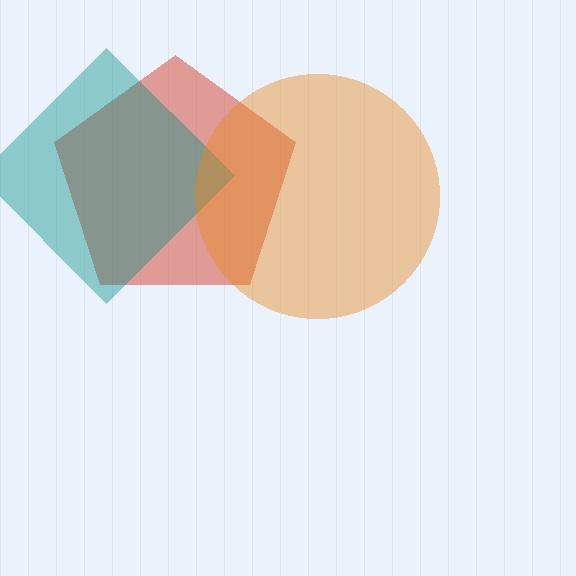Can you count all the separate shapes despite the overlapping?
Yes, there are 3 separate shapes.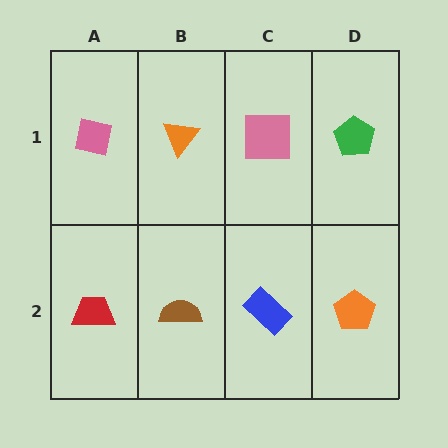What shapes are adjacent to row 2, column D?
A green pentagon (row 1, column D), a blue rectangle (row 2, column C).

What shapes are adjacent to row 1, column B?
A brown semicircle (row 2, column B), a pink square (row 1, column A), a pink square (row 1, column C).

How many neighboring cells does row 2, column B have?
3.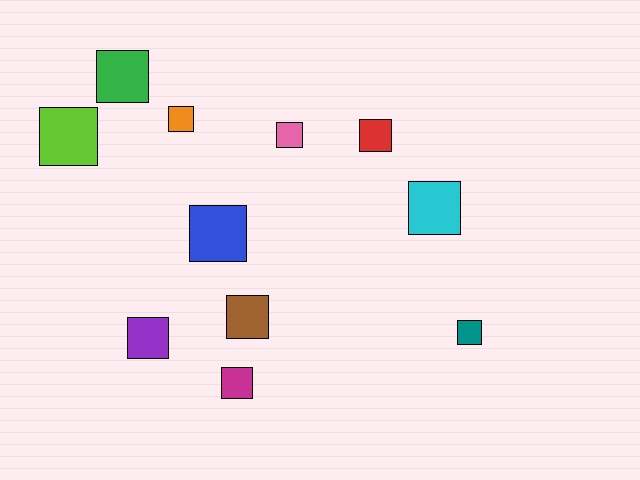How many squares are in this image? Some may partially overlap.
There are 11 squares.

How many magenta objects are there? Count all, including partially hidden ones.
There is 1 magenta object.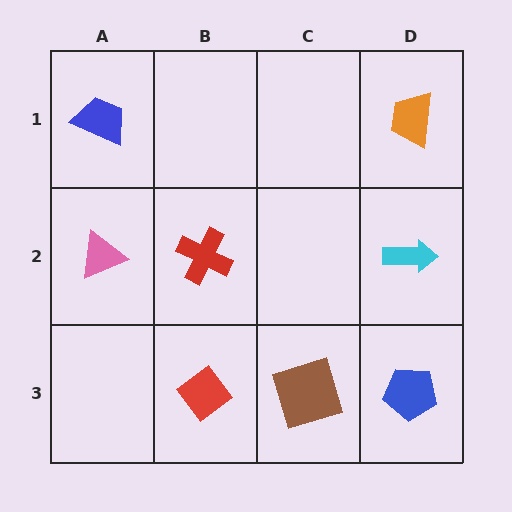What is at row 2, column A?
A pink triangle.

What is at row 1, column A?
A blue trapezoid.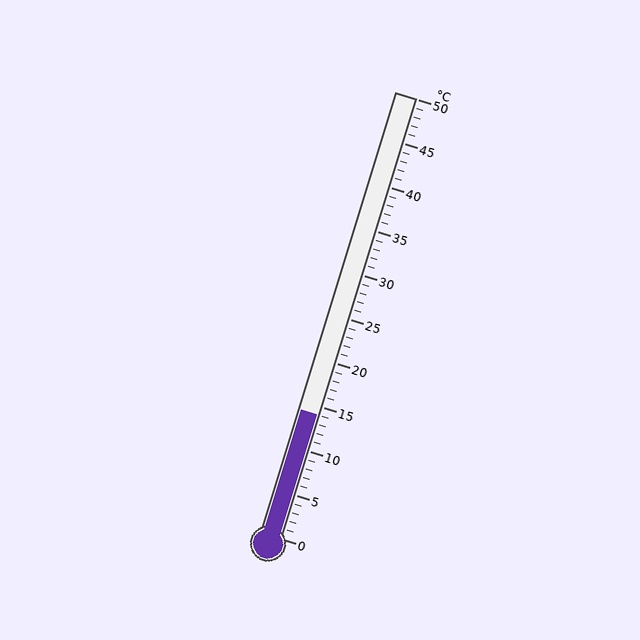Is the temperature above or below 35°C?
The temperature is below 35°C.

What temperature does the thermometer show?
The thermometer shows approximately 14°C.